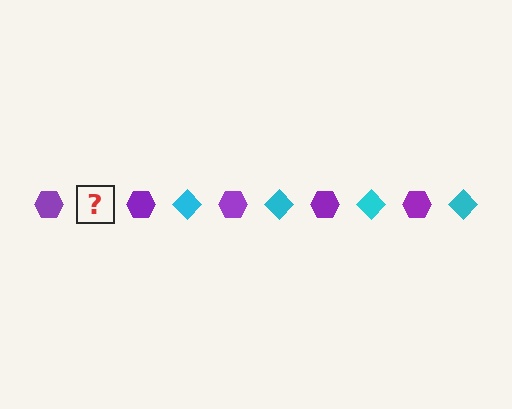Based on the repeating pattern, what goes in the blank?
The blank should be a cyan diamond.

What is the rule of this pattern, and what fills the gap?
The rule is that the pattern alternates between purple hexagon and cyan diamond. The gap should be filled with a cyan diamond.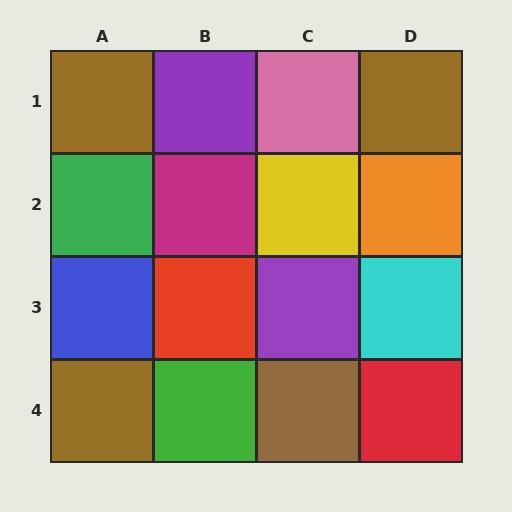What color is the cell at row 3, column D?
Cyan.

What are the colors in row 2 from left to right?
Green, magenta, yellow, orange.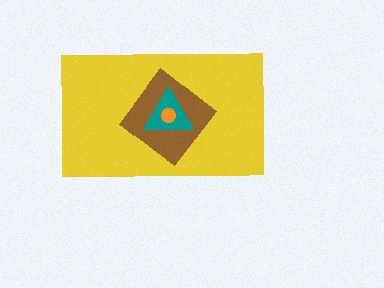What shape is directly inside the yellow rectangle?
The brown diamond.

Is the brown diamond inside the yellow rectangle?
Yes.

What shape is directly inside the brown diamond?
The teal triangle.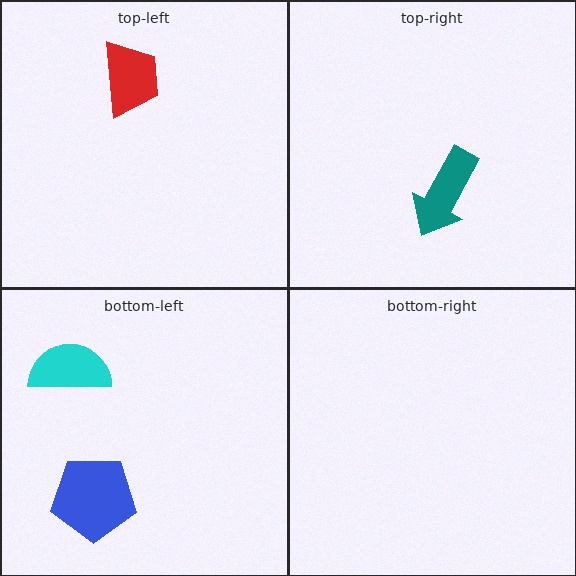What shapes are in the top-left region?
The red trapezoid.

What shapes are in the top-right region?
The teal arrow.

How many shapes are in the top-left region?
1.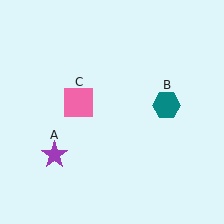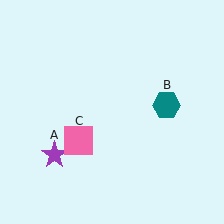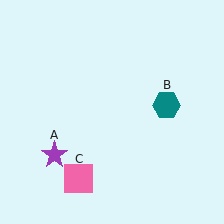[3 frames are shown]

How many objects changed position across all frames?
1 object changed position: pink square (object C).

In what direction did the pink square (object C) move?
The pink square (object C) moved down.